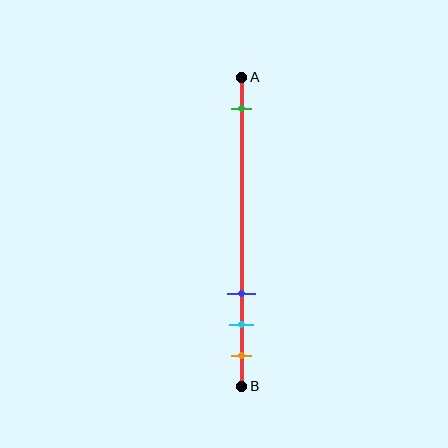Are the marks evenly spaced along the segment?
No, the marks are not evenly spaced.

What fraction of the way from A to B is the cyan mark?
The cyan mark is approximately 80% (0.8) of the way from A to B.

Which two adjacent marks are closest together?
The cyan and orange marks are the closest adjacent pair.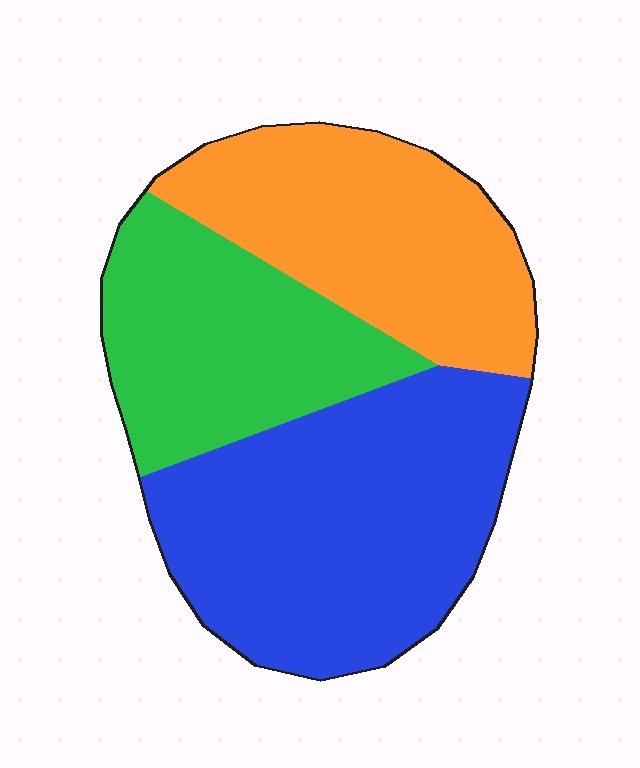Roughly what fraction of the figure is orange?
Orange covers around 30% of the figure.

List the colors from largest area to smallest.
From largest to smallest: blue, orange, green.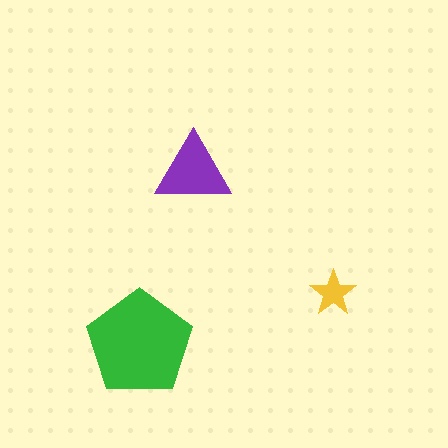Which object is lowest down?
The green pentagon is bottommost.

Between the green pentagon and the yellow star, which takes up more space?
The green pentagon.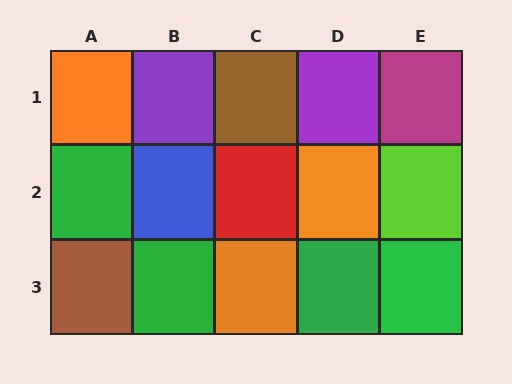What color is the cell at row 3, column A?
Brown.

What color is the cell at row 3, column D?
Green.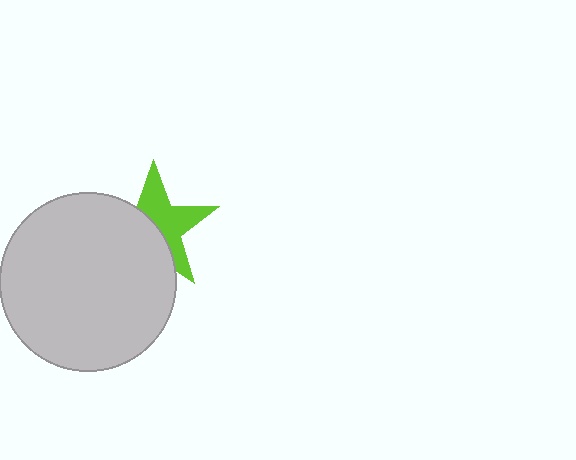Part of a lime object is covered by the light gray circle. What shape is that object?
It is a star.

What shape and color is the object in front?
The object in front is a light gray circle.